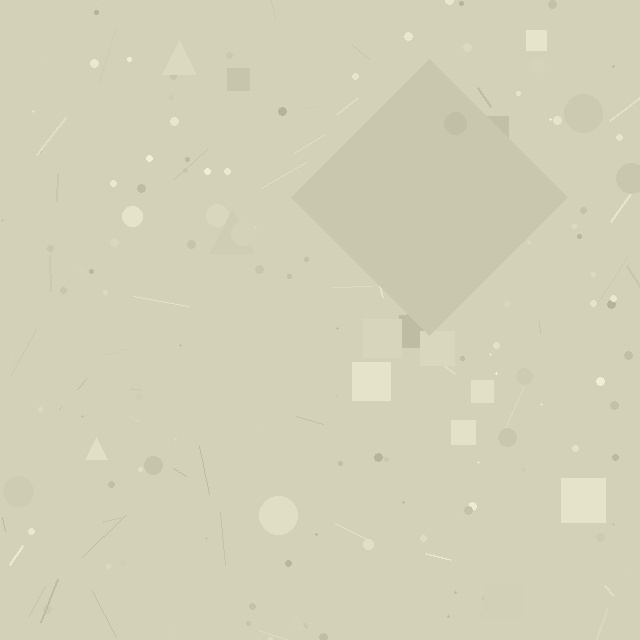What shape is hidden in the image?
A diamond is hidden in the image.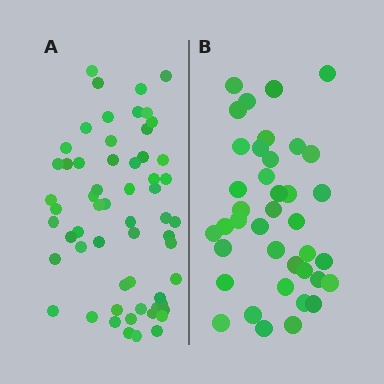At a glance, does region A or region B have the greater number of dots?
Region A (the left region) has more dots.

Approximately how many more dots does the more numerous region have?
Region A has approximately 20 more dots than region B.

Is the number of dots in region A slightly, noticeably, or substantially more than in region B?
Region A has substantially more. The ratio is roughly 1.5 to 1.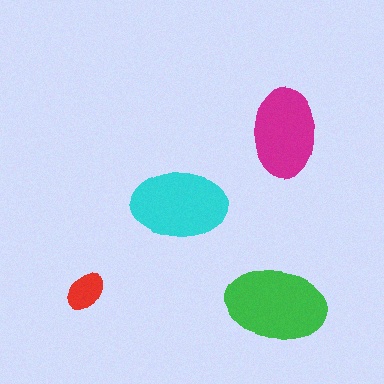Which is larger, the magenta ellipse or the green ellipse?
The green one.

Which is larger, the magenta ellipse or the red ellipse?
The magenta one.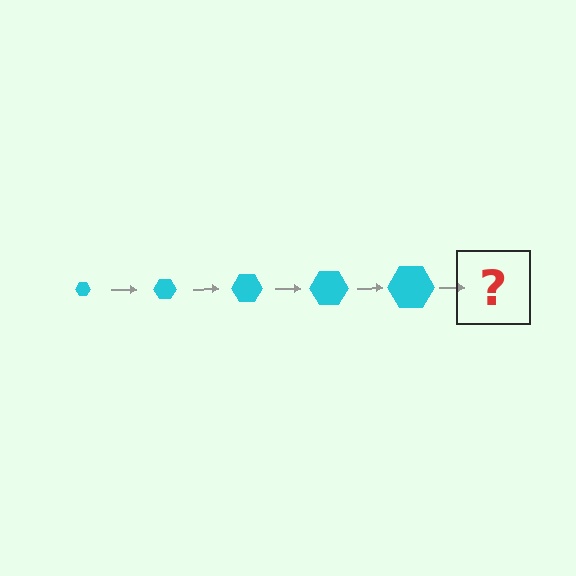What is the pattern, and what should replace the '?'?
The pattern is that the hexagon gets progressively larger each step. The '?' should be a cyan hexagon, larger than the previous one.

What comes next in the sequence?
The next element should be a cyan hexagon, larger than the previous one.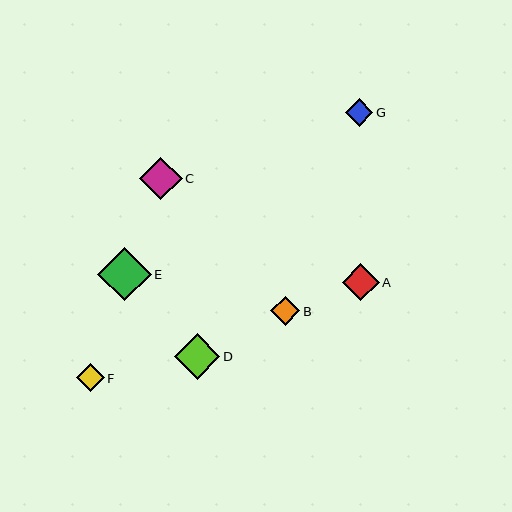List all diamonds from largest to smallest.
From largest to smallest: E, D, C, A, B, F, G.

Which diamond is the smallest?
Diamond G is the smallest with a size of approximately 27 pixels.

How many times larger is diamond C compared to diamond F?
Diamond C is approximately 1.5 times the size of diamond F.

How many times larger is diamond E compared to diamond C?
Diamond E is approximately 1.3 times the size of diamond C.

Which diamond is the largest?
Diamond E is the largest with a size of approximately 54 pixels.